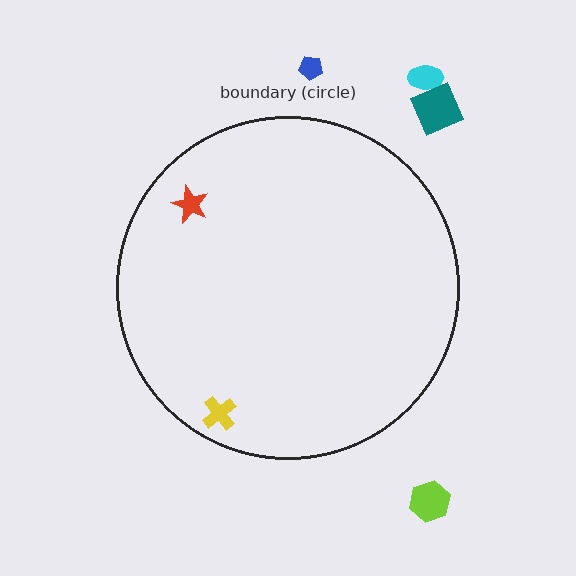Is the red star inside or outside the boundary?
Inside.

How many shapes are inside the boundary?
2 inside, 4 outside.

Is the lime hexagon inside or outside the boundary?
Outside.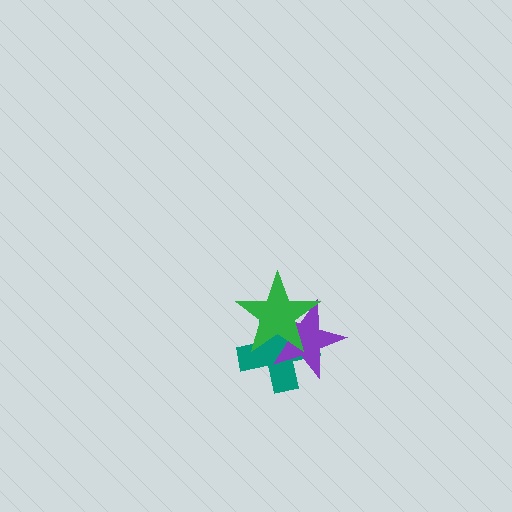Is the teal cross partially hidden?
Yes, it is partially covered by another shape.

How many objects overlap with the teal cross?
2 objects overlap with the teal cross.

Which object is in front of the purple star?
The green star is in front of the purple star.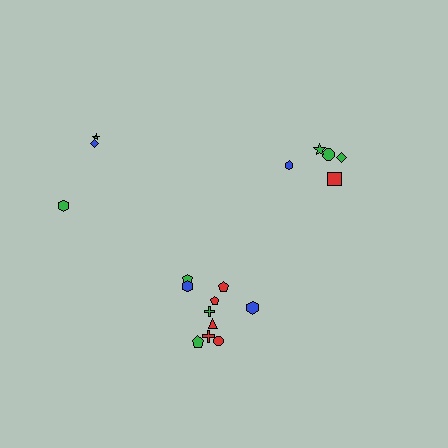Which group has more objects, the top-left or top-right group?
The top-right group.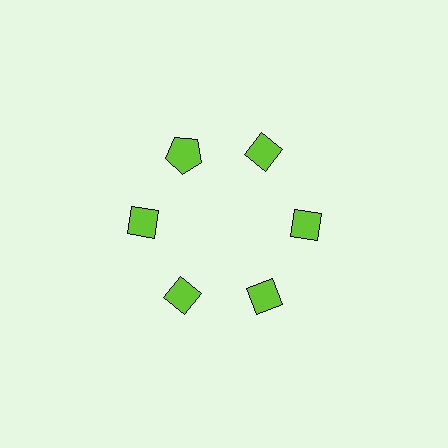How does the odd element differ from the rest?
It has a different shape: pentagon instead of diamond.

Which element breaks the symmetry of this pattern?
The lime pentagon at roughly the 11 o'clock position breaks the symmetry. All other shapes are lime diamonds.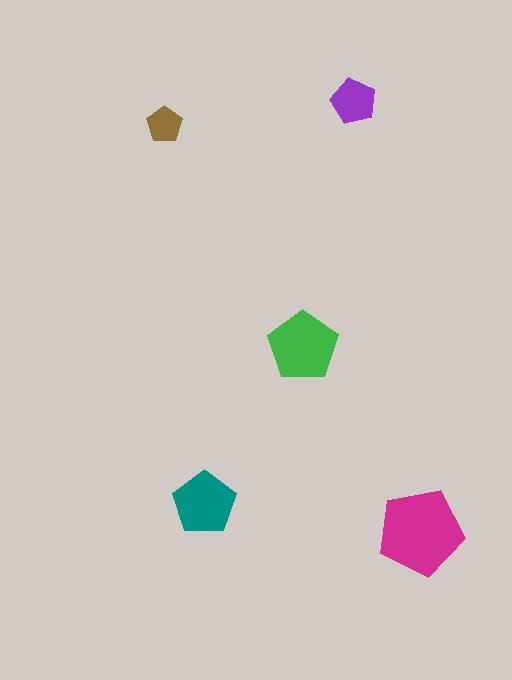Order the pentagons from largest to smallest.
the magenta one, the green one, the teal one, the purple one, the brown one.